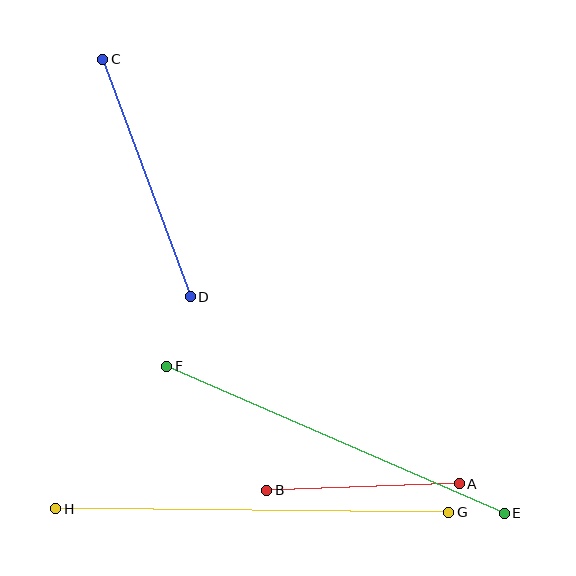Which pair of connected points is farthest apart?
Points G and H are farthest apart.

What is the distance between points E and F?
The distance is approximately 368 pixels.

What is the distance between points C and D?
The distance is approximately 253 pixels.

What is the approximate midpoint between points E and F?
The midpoint is at approximately (336, 440) pixels.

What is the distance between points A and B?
The distance is approximately 193 pixels.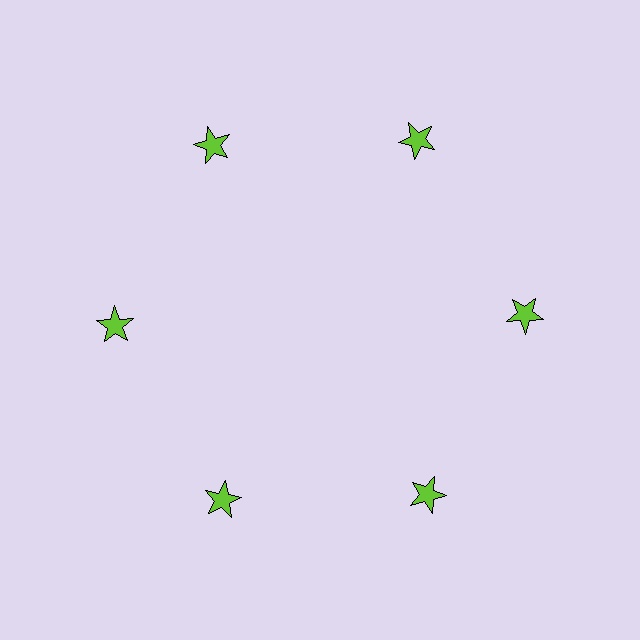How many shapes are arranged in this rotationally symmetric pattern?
There are 6 shapes, arranged in 6 groups of 1.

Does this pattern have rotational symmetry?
Yes, this pattern has 6-fold rotational symmetry. It looks the same after rotating 60 degrees around the center.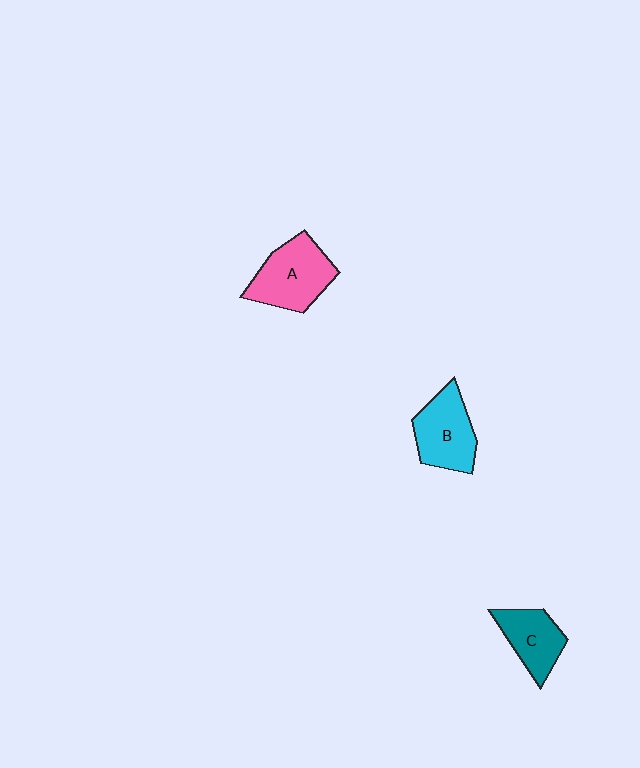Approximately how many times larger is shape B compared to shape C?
Approximately 1.2 times.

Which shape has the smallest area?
Shape C (teal).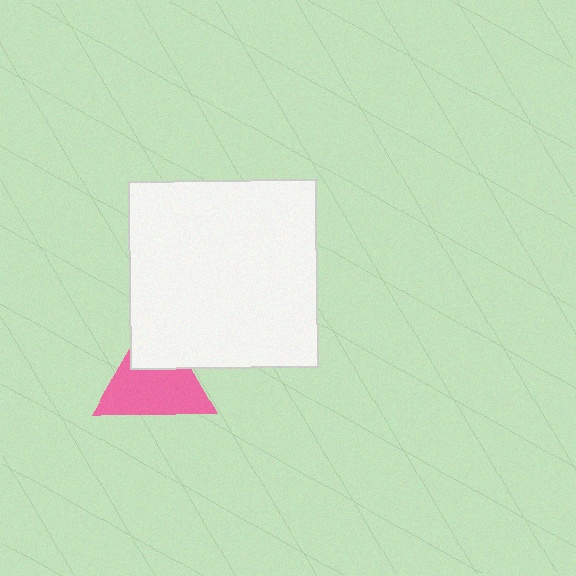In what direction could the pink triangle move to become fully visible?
The pink triangle could move down. That would shift it out from behind the white square entirely.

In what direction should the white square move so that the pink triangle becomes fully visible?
The white square should move up. That is the shortest direction to clear the overlap and leave the pink triangle fully visible.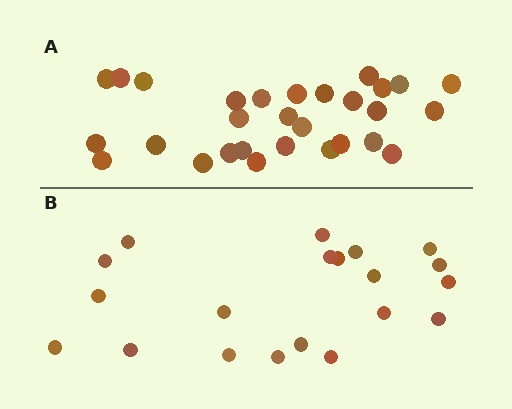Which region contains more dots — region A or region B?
Region A (the top region) has more dots.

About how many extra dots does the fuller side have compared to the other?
Region A has roughly 8 or so more dots than region B.